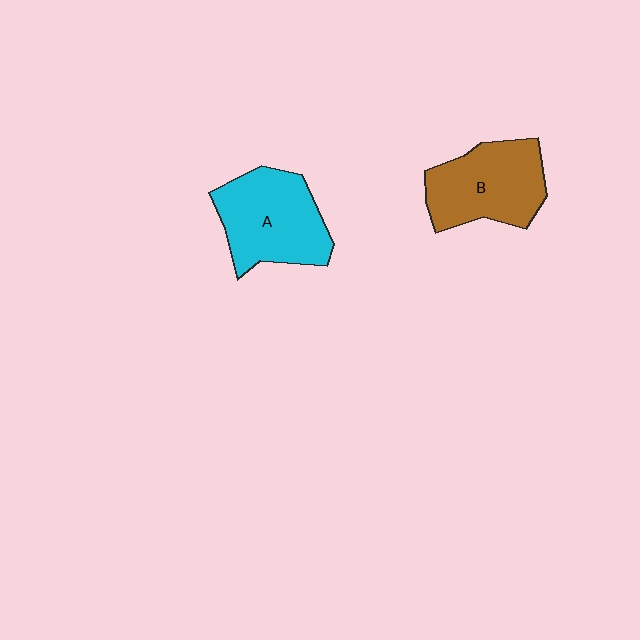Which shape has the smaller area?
Shape B (brown).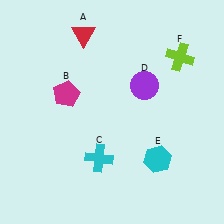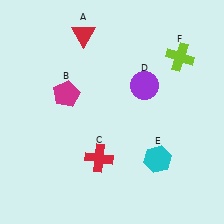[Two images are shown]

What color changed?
The cross (C) changed from cyan in Image 1 to red in Image 2.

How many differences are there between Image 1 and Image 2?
There is 1 difference between the two images.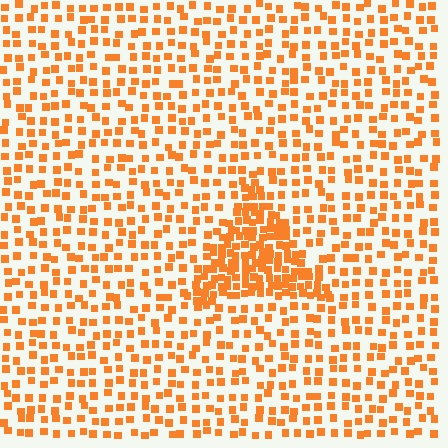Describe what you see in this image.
The image contains small orange elements arranged at two different densities. A triangle-shaped region is visible where the elements are more densely packed than the surrounding area.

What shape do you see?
I see a triangle.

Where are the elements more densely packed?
The elements are more densely packed inside the triangle boundary.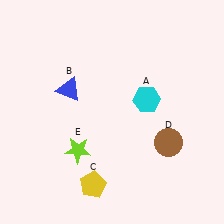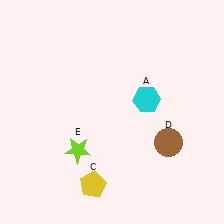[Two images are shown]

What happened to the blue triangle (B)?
The blue triangle (B) was removed in Image 2. It was in the top-left area of Image 1.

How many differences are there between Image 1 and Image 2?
There is 1 difference between the two images.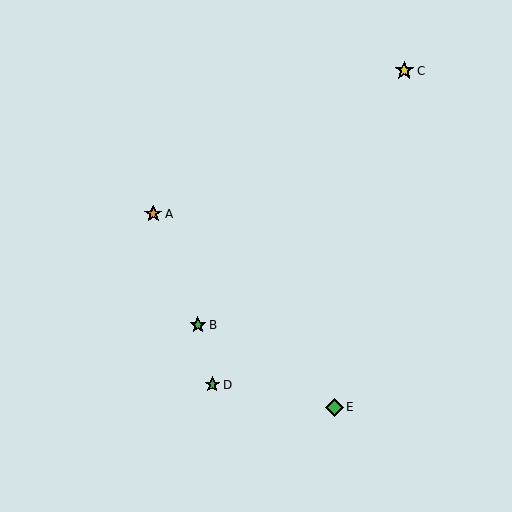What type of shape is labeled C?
Shape C is a yellow star.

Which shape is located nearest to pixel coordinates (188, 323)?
The green star (labeled B) at (198, 325) is nearest to that location.